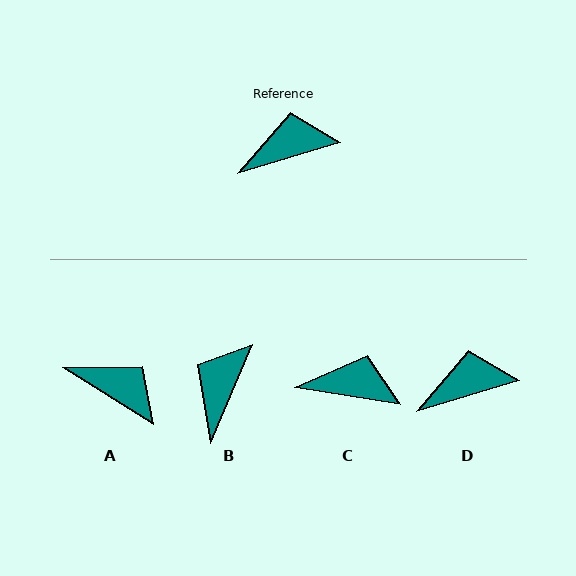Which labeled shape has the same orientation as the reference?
D.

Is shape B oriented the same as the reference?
No, it is off by about 51 degrees.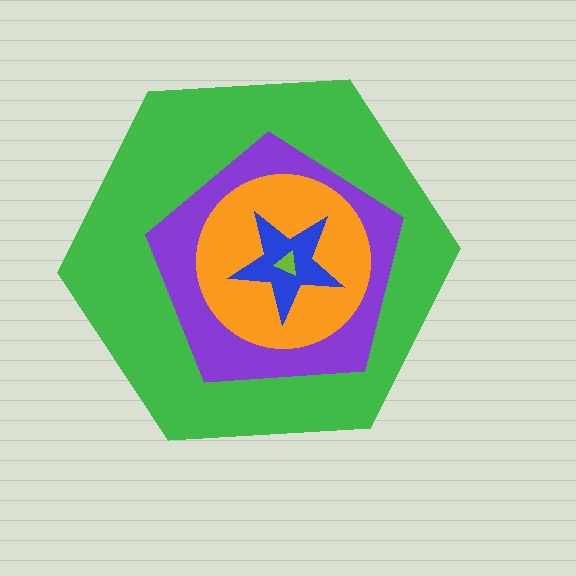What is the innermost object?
The lime triangle.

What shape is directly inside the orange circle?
The blue star.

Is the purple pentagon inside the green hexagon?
Yes.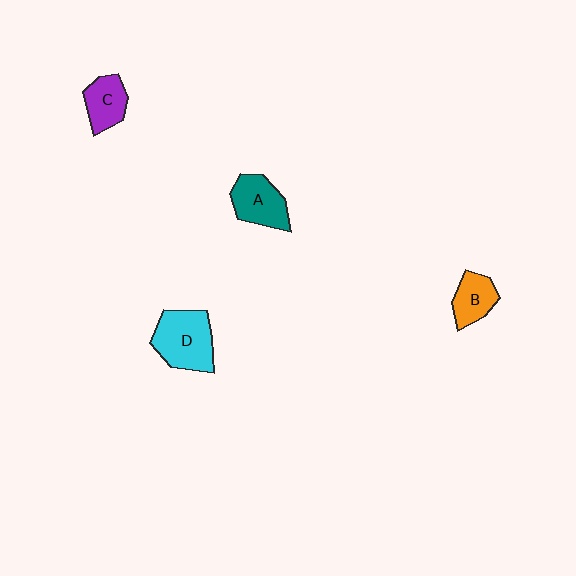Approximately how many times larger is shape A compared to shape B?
Approximately 1.3 times.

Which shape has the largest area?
Shape D (cyan).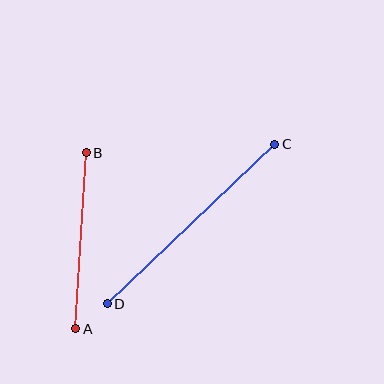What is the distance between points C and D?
The distance is approximately 231 pixels.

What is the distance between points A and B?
The distance is approximately 176 pixels.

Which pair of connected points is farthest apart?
Points C and D are farthest apart.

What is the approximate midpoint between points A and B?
The midpoint is at approximately (81, 241) pixels.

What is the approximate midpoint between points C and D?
The midpoint is at approximately (191, 224) pixels.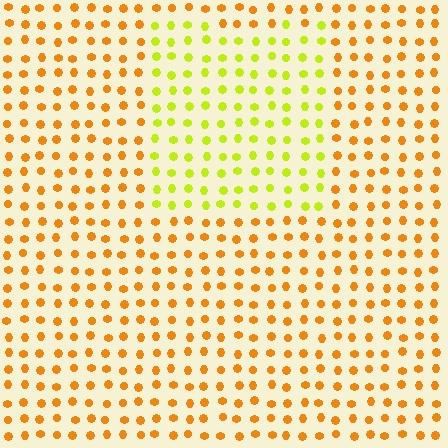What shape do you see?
I see a rectangle.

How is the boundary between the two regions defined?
The boundary is defined purely by a slight shift in hue (about 42 degrees). Spacing, size, and orientation are identical on both sides.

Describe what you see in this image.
The image is filled with small orange elements in a uniform arrangement. A rectangle-shaped region is visible where the elements are tinted to a slightly different hue, forming a subtle color boundary.